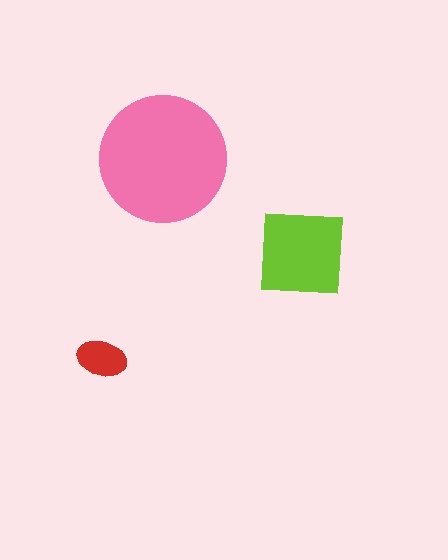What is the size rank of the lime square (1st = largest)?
2nd.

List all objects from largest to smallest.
The pink circle, the lime square, the red ellipse.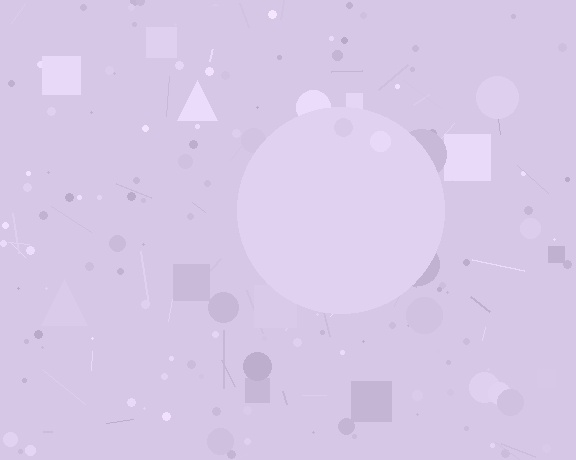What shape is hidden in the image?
A circle is hidden in the image.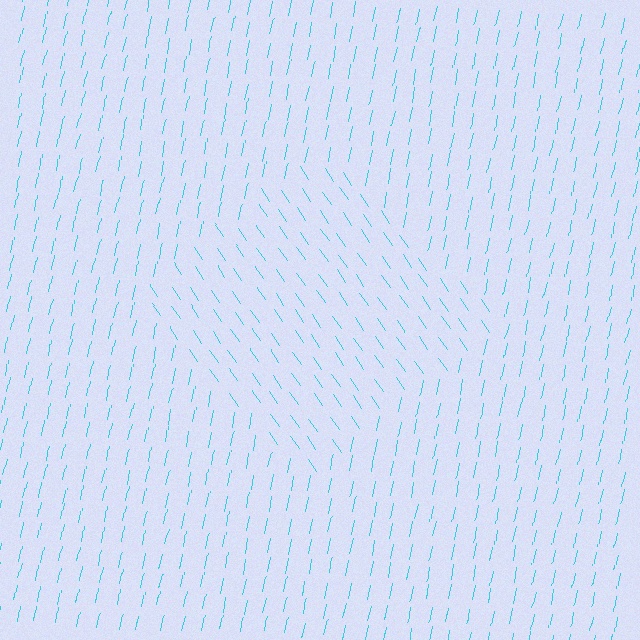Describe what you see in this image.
The image is filled with small cyan line segments. A diamond region in the image has lines oriented differently from the surrounding lines, creating a visible texture boundary.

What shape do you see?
I see a diamond.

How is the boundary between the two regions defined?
The boundary is defined purely by a change in line orientation (approximately 45 degrees difference). All lines are the same color and thickness.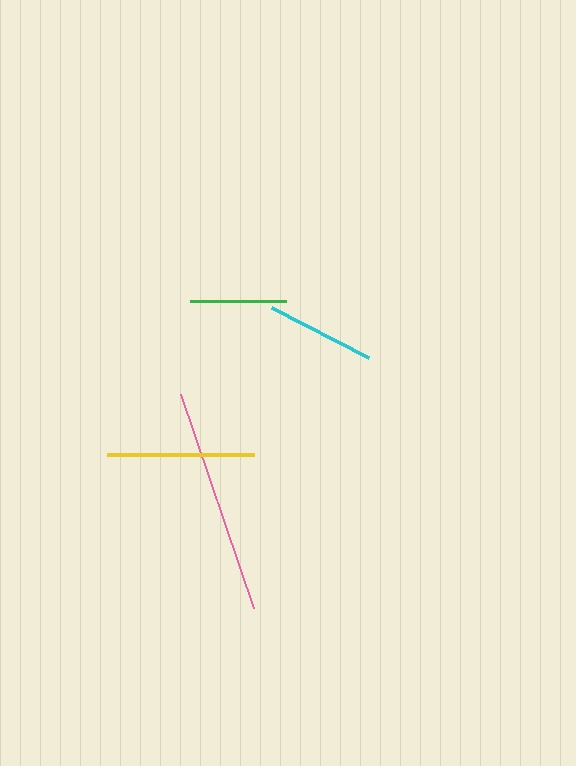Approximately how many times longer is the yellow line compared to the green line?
The yellow line is approximately 1.5 times the length of the green line.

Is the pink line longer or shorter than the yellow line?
The pink line is longer than the yellow line.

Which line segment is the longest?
The pink line is the longest at approximately 226 pixels.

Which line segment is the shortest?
The green line is the shortest at approximately 96 pixels.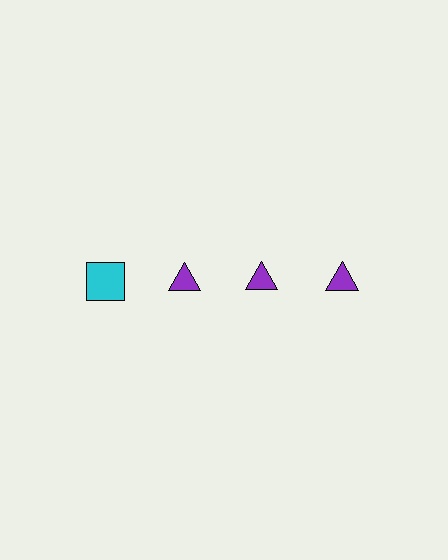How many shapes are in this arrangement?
There are 4 shapes arranged in a grid pattern.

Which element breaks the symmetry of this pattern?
The cyan square in the top row, leftmost column breaks the symmetry. All other shapes are purple triangles.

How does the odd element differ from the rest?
It differs in both color (cyan instead of purple) and shape (square instead of triangle).